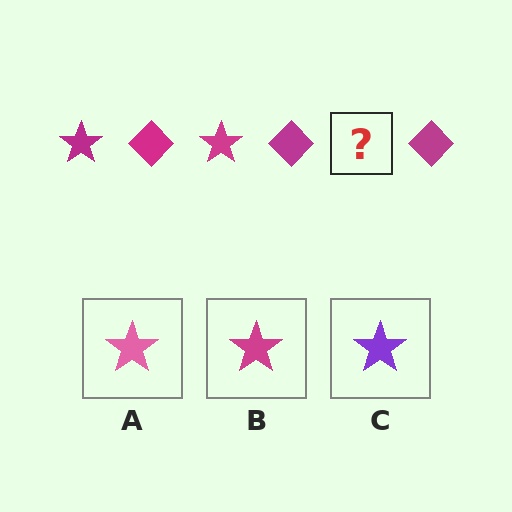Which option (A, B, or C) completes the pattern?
B.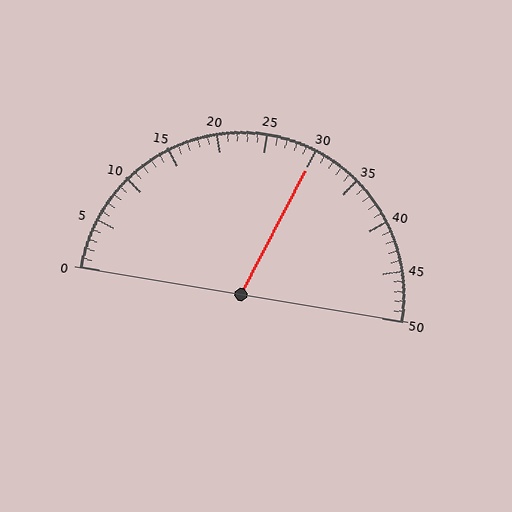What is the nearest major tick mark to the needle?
The nearest major tick mark is 30.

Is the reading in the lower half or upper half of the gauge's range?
The reading is in the upper half of the range (0 to 50).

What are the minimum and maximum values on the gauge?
The gauge ranges from 0 to 50.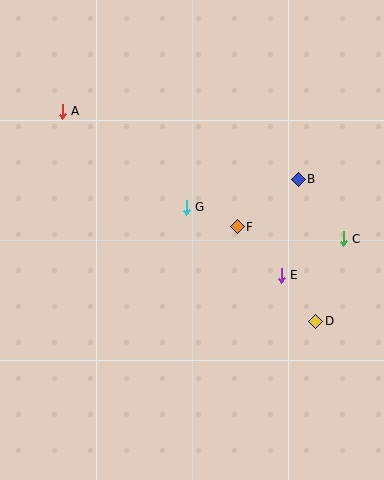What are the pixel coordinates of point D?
Point D is at (316, 321).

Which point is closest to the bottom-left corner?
Point G is closest to the bottom-left corner.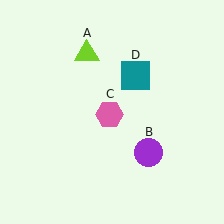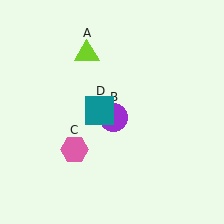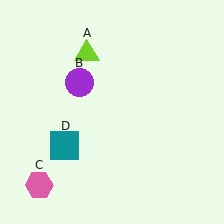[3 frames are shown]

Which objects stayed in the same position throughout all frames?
Lime triangle (object A) remained stationary.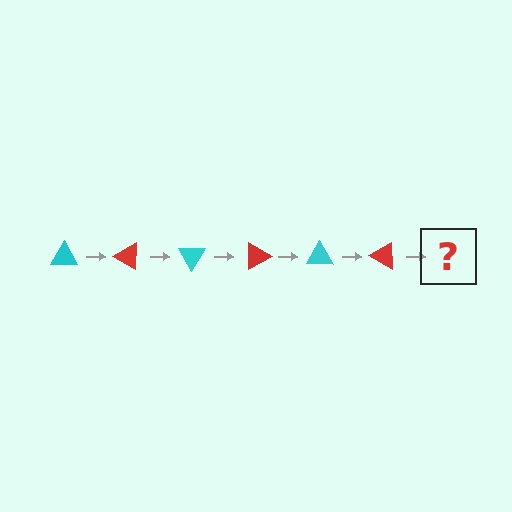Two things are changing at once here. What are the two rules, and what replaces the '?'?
The two rules are that it rotates 30 degrees each step and the color cycles through cyan and red. The '?' should be a cyan triangle, rotated 180 degrees from the start.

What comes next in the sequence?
The next element should be a cyan triangle, rotated 180 degrees from the start.